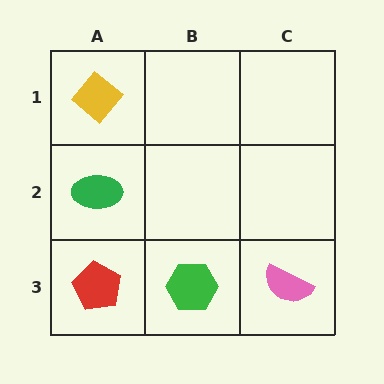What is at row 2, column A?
A green ellipse.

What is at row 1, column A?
A yellow diamond.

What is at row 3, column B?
A green hexagon.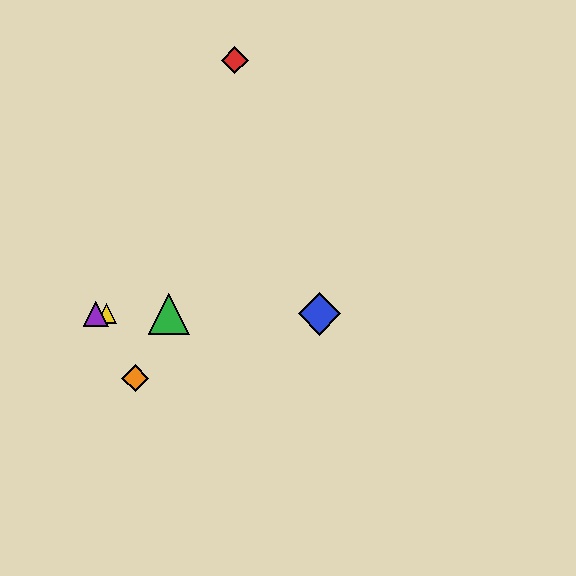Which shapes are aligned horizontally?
The blue diamond, the green triangle, the yellow triangle, the purple triangle are aligned horizontally.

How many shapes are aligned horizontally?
4 shapes (the blue diamond, the green triangle, the yellow triangle, the purple triangle) are aligned horizontally.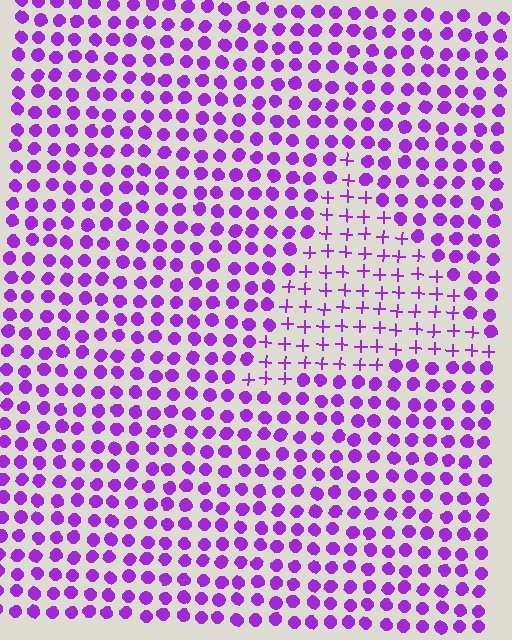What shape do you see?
I see a triangle.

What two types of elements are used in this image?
The image uses plus signs inside the triangle region and circles outside it.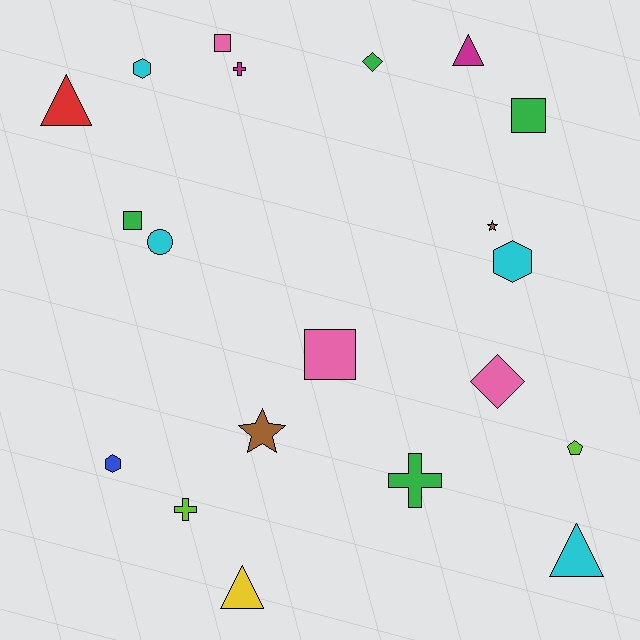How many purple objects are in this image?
There are no purple objects.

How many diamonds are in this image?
There are 2 diamonds.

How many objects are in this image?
There are 20 objects.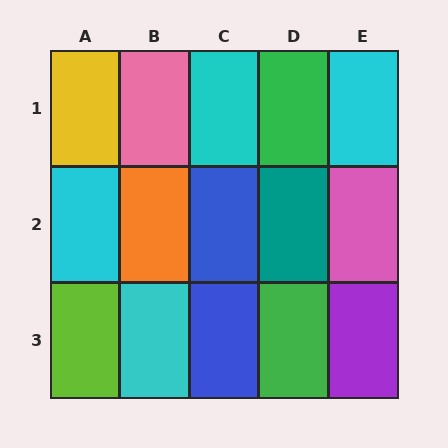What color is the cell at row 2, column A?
Cyan.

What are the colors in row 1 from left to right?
Yellow, pink, cyan, green, cyan.